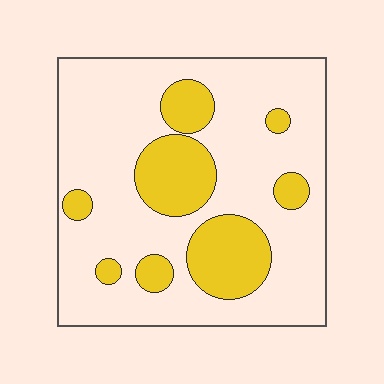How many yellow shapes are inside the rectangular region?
8.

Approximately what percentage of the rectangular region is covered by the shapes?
Approximately 25%.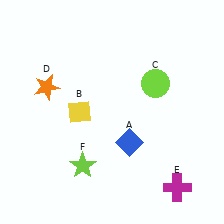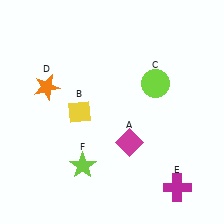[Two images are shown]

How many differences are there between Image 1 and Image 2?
There is 1 difference between the two images.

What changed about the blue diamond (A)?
In Image 1, A is blue. In Image 2, it changed to magenta.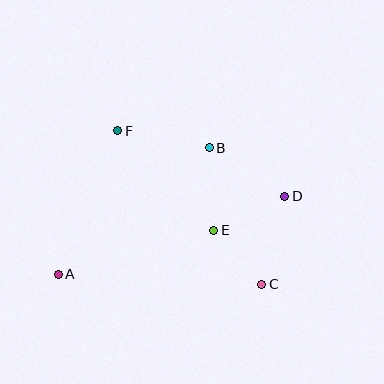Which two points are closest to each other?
Points C and E are closest to each other.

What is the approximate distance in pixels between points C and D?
The distance between C and D is approximately 91 pixels.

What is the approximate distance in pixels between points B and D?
The distance between B and D is approximately 90 pixels.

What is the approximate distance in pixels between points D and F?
The distance between D and F is approximately 180 pixels.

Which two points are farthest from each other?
Points A and D are farthest from each other.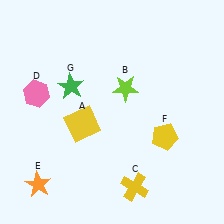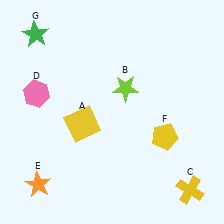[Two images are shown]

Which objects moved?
The objects that moved are: the yellow cross (C), the green star (G).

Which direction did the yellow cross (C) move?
The yellow cross (C) moved right.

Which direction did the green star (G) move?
The green star (G) moved up.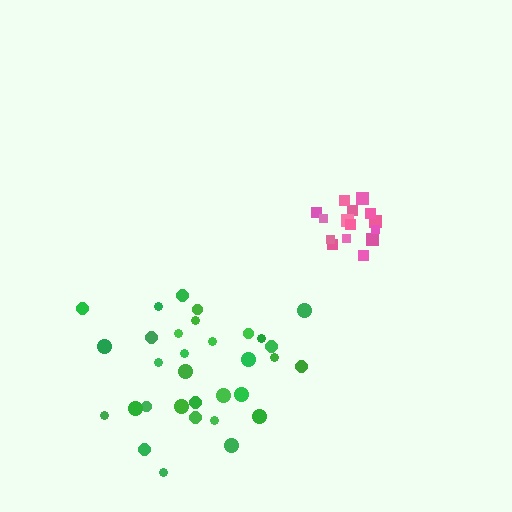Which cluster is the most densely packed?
Pink.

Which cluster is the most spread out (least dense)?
Green.